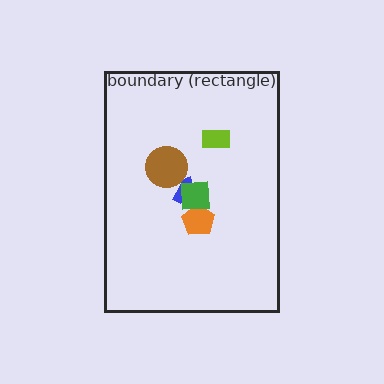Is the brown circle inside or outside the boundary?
Inside.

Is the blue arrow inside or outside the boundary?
Inside.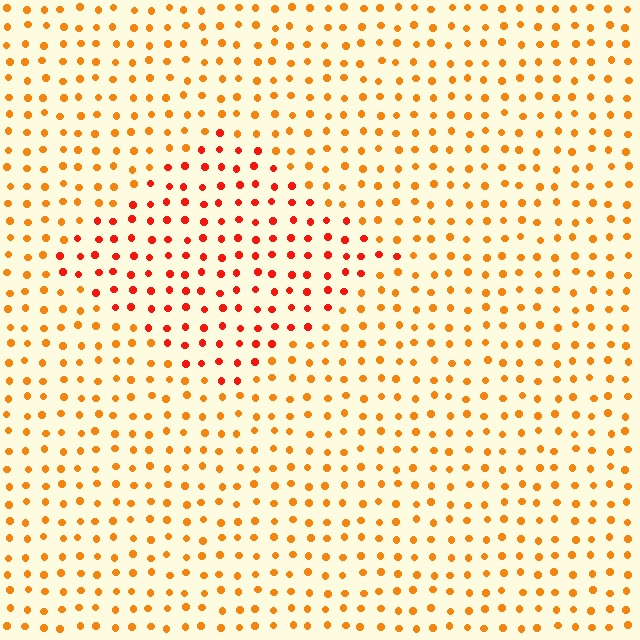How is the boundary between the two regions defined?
The boundary is defined purely by a slight shift in hue (about 29 degrees). Spacing, size, and orientation are identical on both sides.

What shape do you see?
I see a diamond.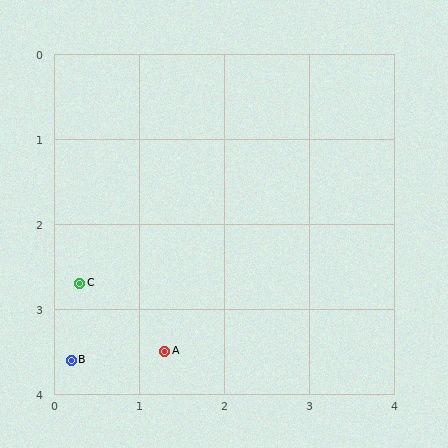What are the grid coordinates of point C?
Point C is at approximately (0.3, 2.7).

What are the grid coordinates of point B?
Point B is at approximately (0.2, 3.6).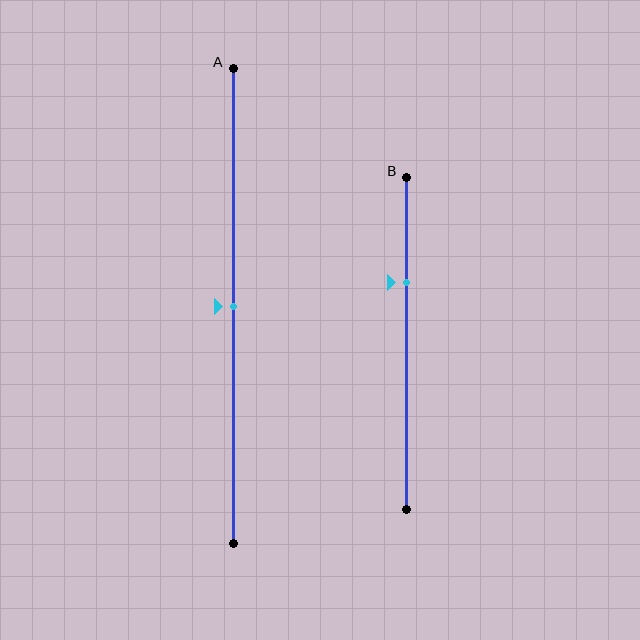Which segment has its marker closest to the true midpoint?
Segment A has its marker closest to the true midpoint.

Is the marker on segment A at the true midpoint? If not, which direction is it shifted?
Yes, the marker on segment A is at the true midpoint.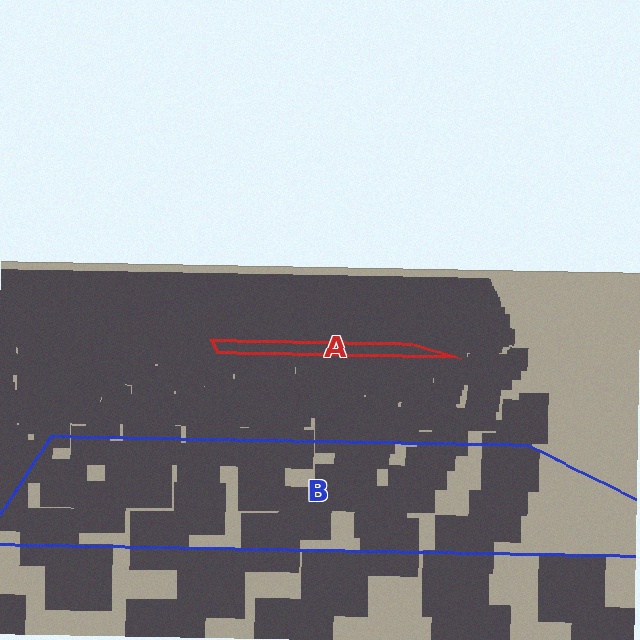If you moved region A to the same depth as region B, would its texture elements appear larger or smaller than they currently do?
They would appear larger. At a closer depth, the same texture elements are projected at a bigger on-screen size.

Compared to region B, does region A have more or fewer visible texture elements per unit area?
Region A has more texture elements per unit area — they are packed more densely because it is farther away.